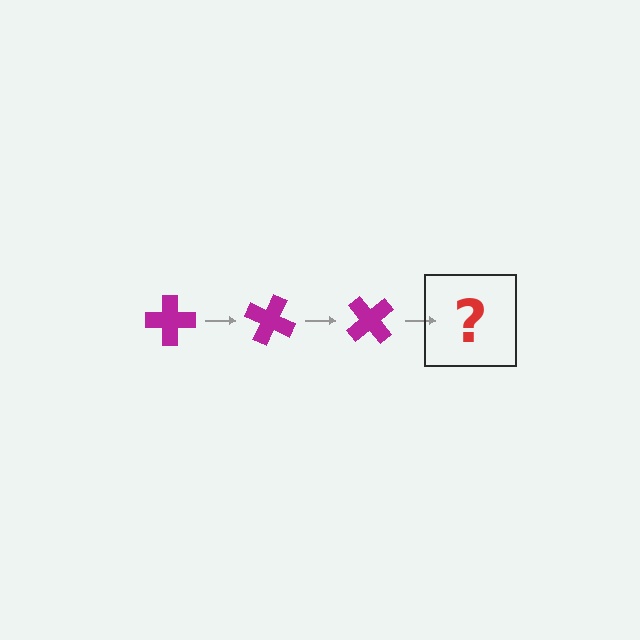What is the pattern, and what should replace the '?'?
The pattern is that the cross rotates 25 degrees each step. The '?' should be a magenta cross rotated 75 degrees.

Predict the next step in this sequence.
The next step is a magenta cross rotated 75 degrees.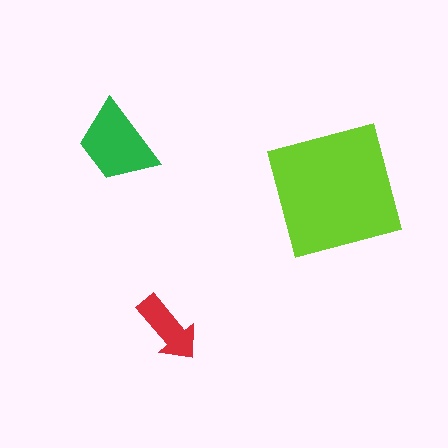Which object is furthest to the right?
The lime square is rightmost.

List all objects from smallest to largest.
The red arrow, the green trapezoid, the lime square.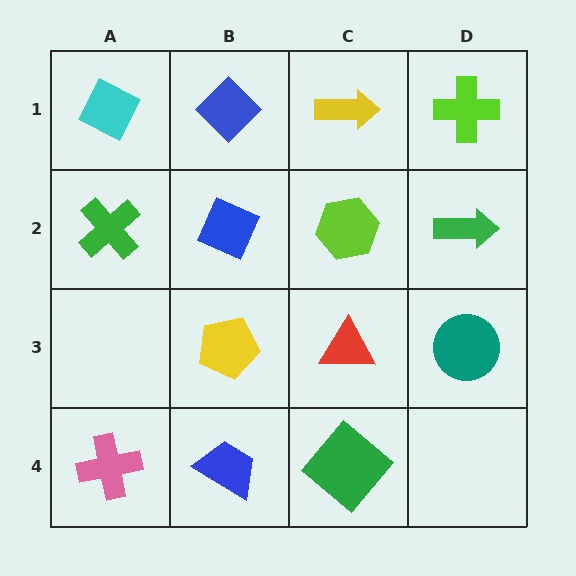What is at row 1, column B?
A blue diamond.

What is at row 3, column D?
A teal circle.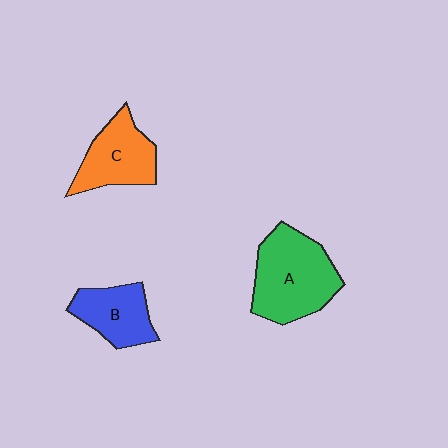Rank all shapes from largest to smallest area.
From largest to smallest: A (green), C (orange), B (blue).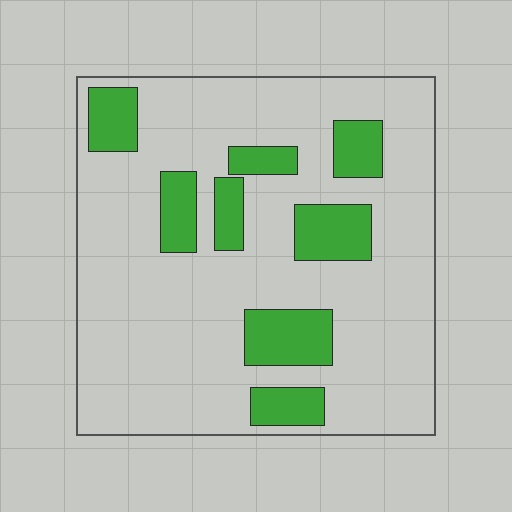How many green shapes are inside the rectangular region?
8.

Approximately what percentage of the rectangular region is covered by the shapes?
Approximately 20%.